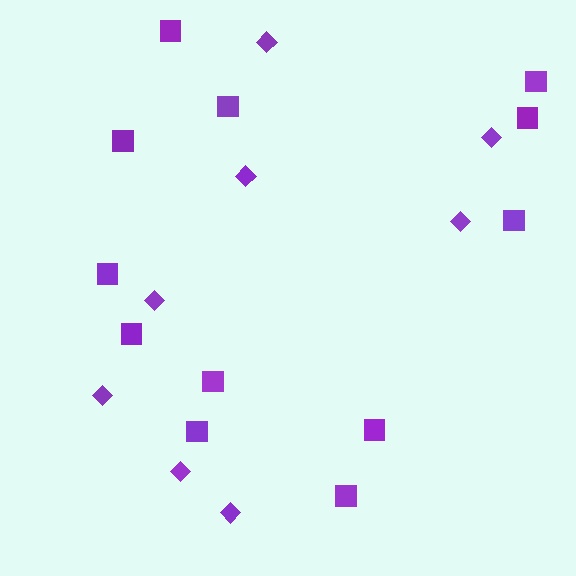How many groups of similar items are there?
There are 2 groups: one group of diamonds (8) and one group of squares (12).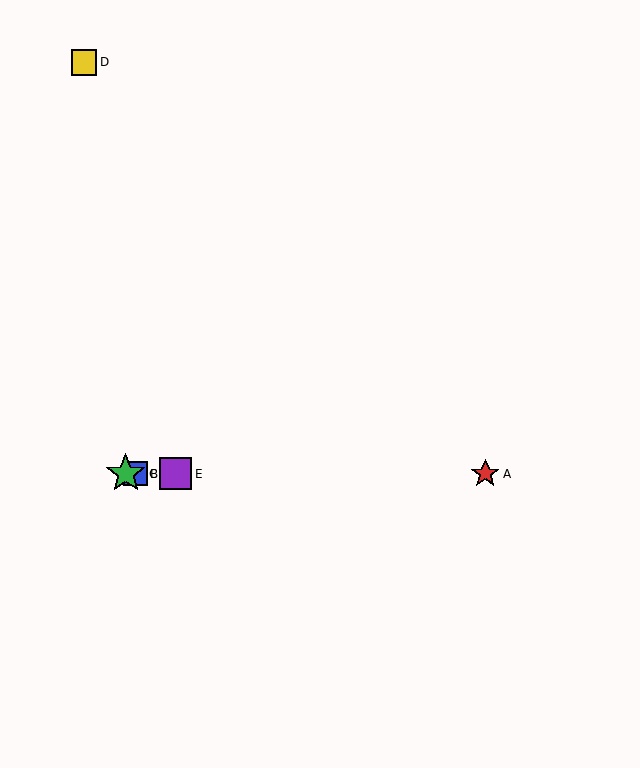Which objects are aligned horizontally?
Objects A, B, C, E are aligned horizontally.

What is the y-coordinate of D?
Object D is at y≈62.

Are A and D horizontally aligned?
No, A is at y≈474 and D is at y≈62.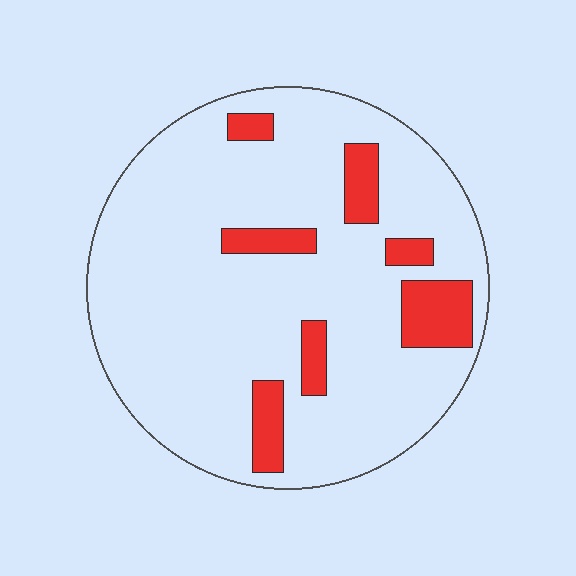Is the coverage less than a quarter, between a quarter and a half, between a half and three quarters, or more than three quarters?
Less than a quarter.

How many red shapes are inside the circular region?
7.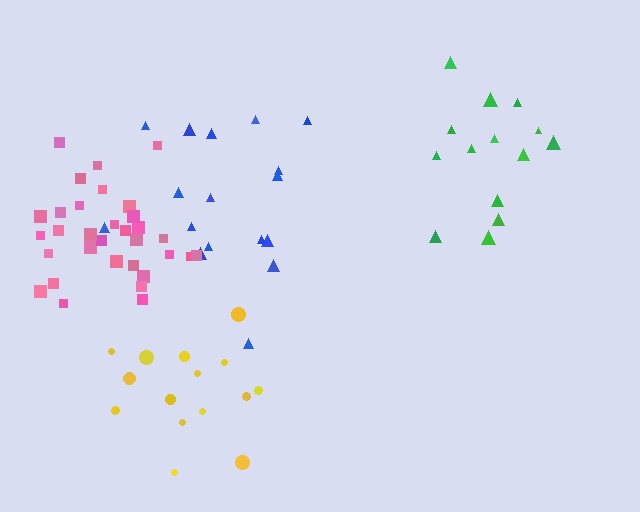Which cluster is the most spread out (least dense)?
Blue.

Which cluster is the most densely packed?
Pink.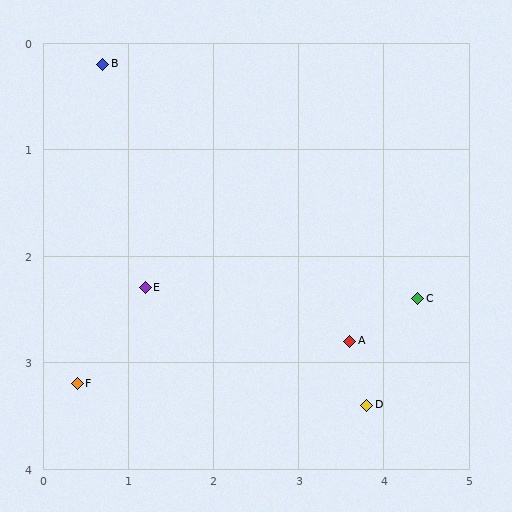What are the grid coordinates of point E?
Point E is at approximately (1.2, 2.3).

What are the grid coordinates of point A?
Point A is at approximately (3.6, 2.8).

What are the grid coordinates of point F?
Point F is at approximately (0.4, 3.2).